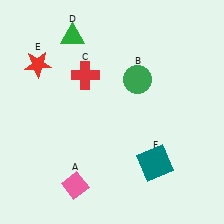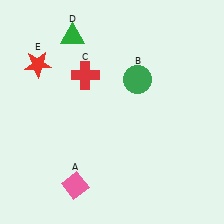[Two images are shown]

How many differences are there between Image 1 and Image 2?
There is 1 difference between the two images.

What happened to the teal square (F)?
The teal square (F) was removed in Image 2. It was in the bottom-right area of Image 1.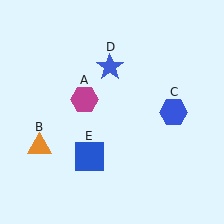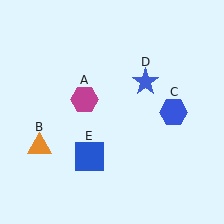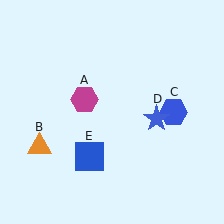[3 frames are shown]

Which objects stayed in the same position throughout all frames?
Magenta hexagon (object A) and orange triangle (object B) and blue hexagon (object C) and blue square (object E) remained stationary.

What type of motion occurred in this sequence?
The blue star (object D) rotated clockwise around the center of the scene.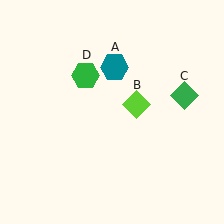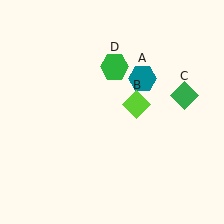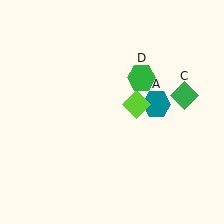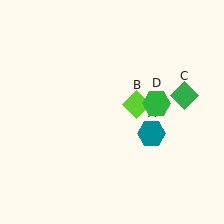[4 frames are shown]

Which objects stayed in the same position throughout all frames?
Lime diamond (object B) and green diamond (object C) remained stationary.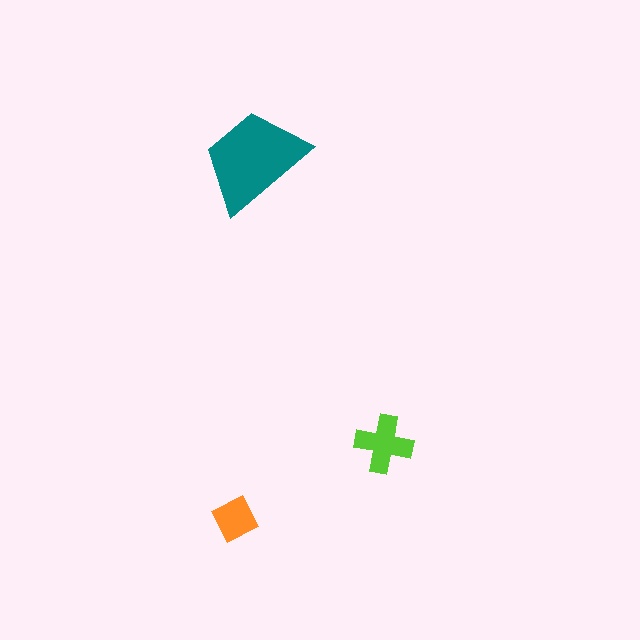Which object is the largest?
The teal trapezoid.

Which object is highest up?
The teal trapezoid is topmost.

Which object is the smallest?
The orange diamond.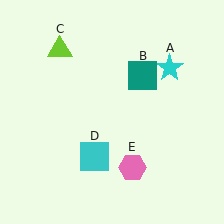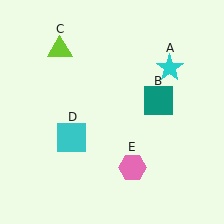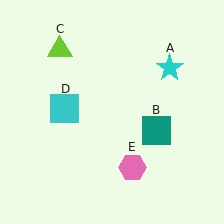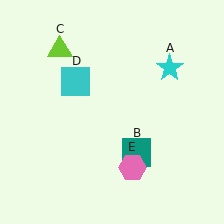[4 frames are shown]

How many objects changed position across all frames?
2 objects changed position: teal square (object B), cyan square (object D).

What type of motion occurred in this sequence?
The teal square (object B), cyan square (object D) rotated clockwise around the center of the scene.